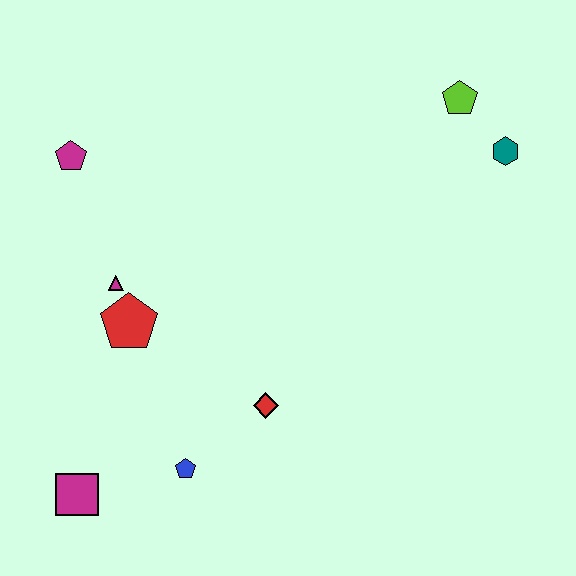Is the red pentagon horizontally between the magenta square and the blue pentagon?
Yes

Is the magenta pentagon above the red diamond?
Yes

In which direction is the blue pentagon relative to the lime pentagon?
The blue pentagon is below the lime pentagon.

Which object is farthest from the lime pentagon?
The magenta square is farthest from the lime pentagon.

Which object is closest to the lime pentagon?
The teal hexagon is closest to the lime pentagon.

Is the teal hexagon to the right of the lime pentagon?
Yes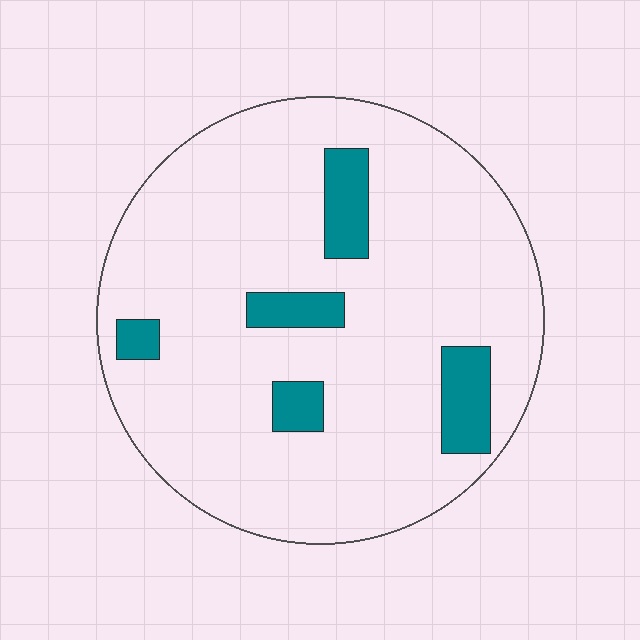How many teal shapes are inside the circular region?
5.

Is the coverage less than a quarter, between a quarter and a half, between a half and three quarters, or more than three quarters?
Less than a quarter.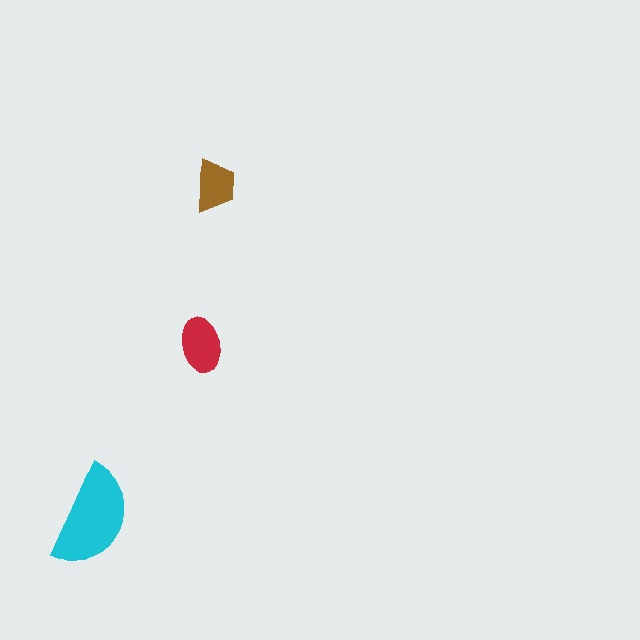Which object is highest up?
The brown trapezoid is topmost.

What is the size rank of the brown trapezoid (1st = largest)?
3rd.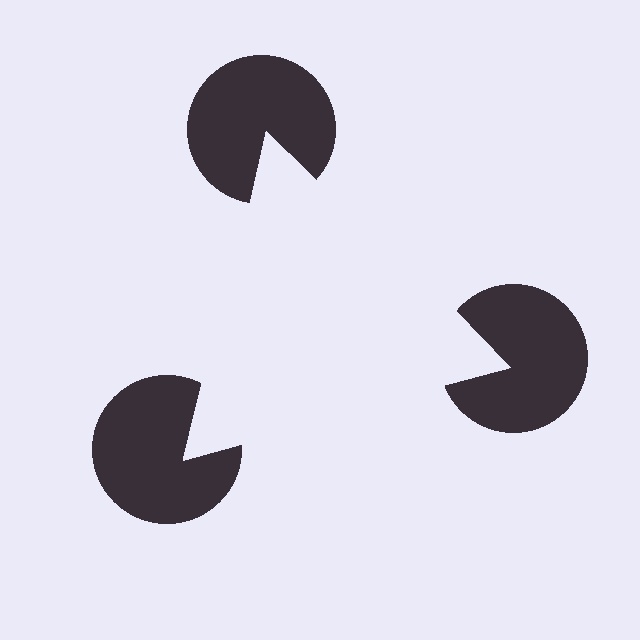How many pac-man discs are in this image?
There are 3 — one at each vertex of the illusory triangle.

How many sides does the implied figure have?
3 sides.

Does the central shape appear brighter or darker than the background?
It typically appears slightly brighter than the background, even though no actual brightness change is drawn.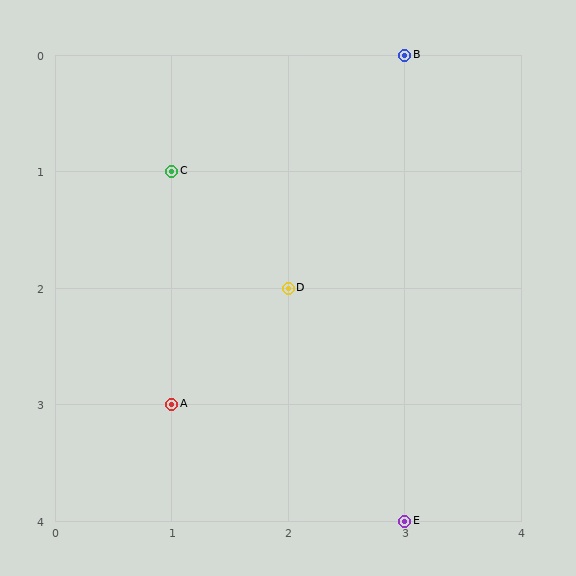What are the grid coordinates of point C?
Point C is at grid coordinates (1, 1).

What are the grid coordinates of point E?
Point E is at grid coordinates (3, 4).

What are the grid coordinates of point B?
Point B is at grid coordinates (3, 0).